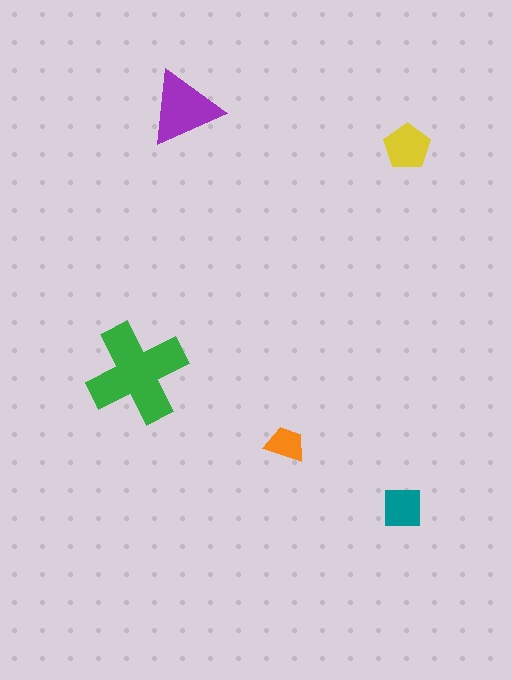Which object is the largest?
The green cross.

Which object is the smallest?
The orange trapezoid.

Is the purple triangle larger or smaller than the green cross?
Smaller.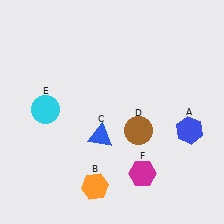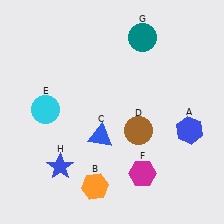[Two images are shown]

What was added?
A teal circle (G), a blue star (H) were added in Image 2.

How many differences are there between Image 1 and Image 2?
There are 2 differences between the two images.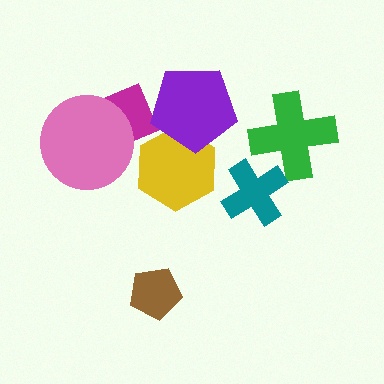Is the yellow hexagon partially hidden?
Yes, it is partially covered by another shape.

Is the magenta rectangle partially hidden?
Yes, it is partially covered by another shape.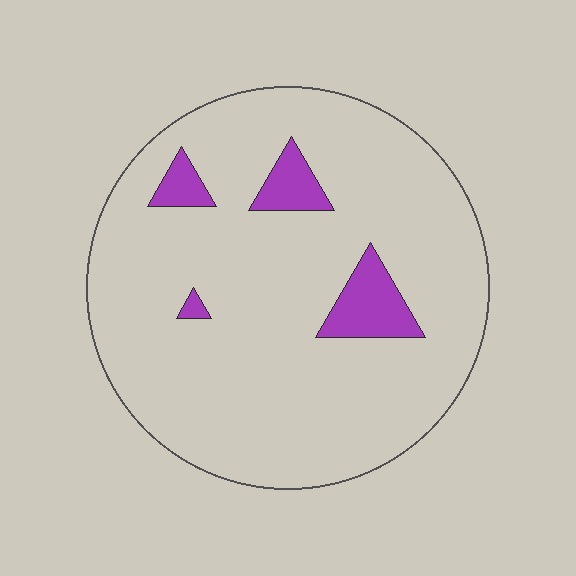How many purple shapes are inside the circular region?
4.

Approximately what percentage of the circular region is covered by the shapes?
Approximately 10%.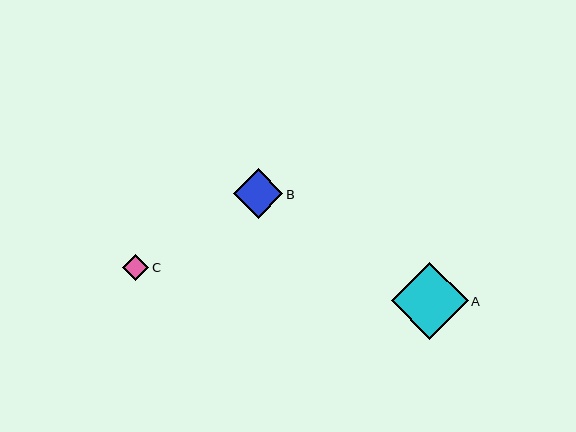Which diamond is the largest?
Diamond A is the largest with a size of approximately 77 pixels.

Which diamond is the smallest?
Diamond C is the smallest with a size of approximately 26 pixels.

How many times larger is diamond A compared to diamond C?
Diamond A is approximately 3.0 times the size of diamond C.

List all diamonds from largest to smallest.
From largest to smallest: A, B, C.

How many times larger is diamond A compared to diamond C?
Diamond A is approximately 3.0 times the size of diamond C.